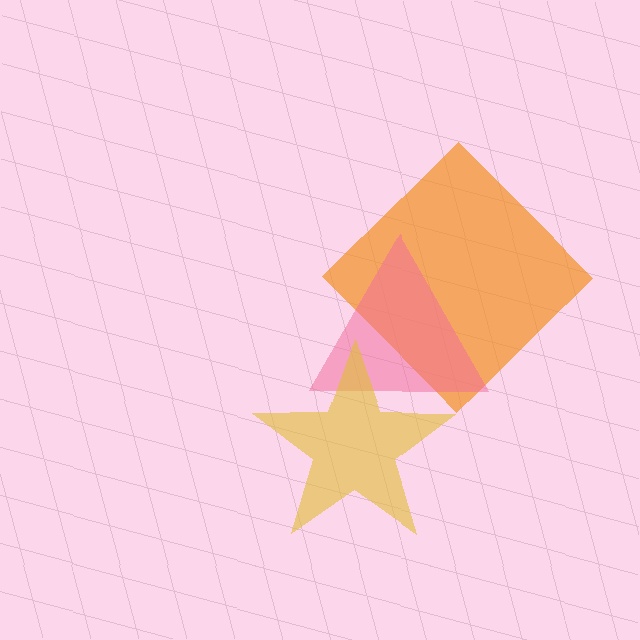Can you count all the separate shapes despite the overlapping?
Yes, there are 3 separate shapes.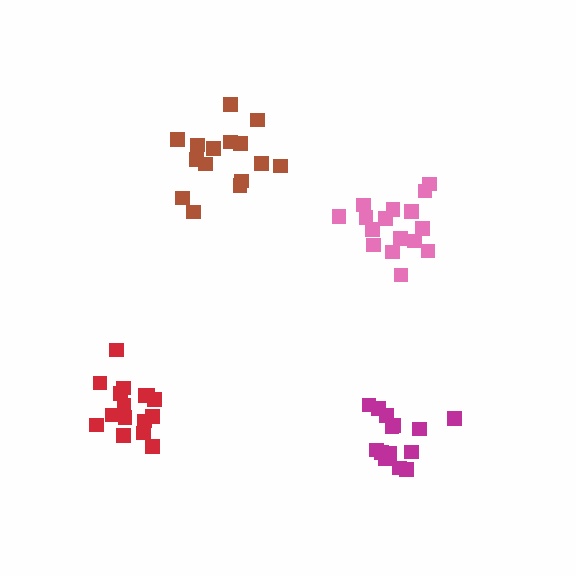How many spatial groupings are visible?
There are 4 spatial groupings.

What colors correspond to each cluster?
The clusters are colored: red, brown, pink, magenta.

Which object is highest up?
The brown cluster is topmost.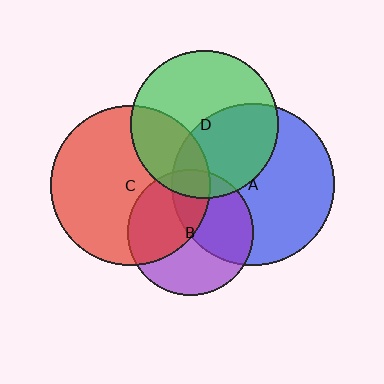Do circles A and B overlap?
Yes.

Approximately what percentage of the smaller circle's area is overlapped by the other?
Approximately 45%.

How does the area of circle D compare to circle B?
Approximately 1.4 times.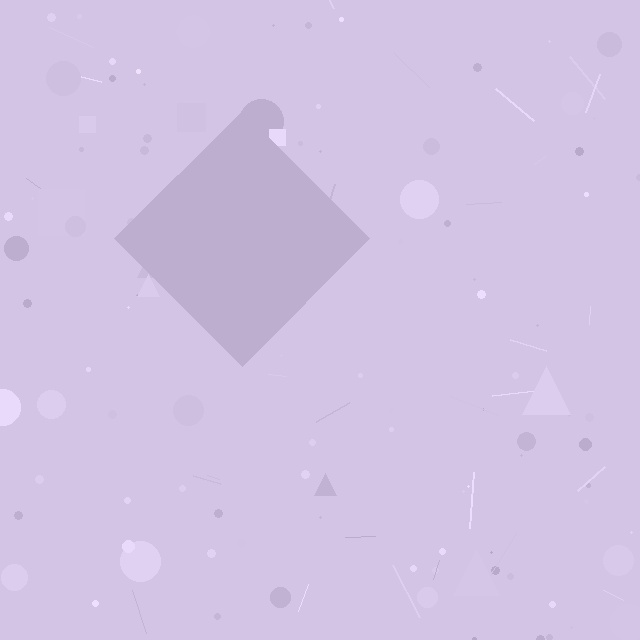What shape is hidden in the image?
A diamond is hidden in the image.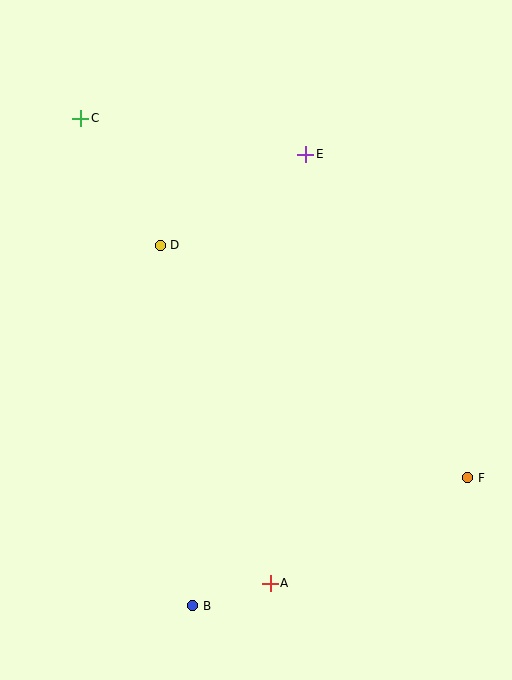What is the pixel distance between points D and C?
The distance between D and C is 150 pixels.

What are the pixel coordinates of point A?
Point A is at (270, 583).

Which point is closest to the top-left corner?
Point C is closest to the top-left corner.